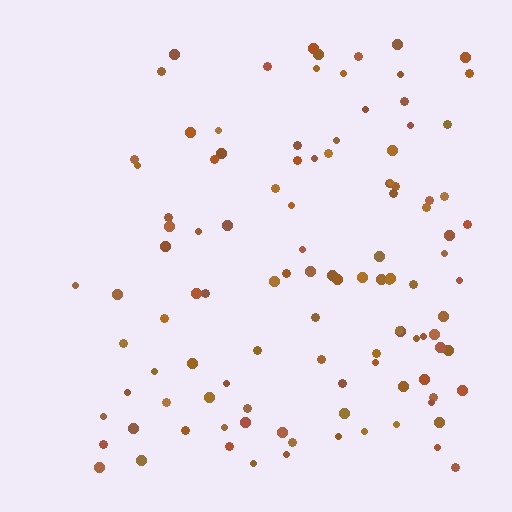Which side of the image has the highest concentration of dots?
The right.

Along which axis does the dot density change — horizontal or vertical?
Horizontal.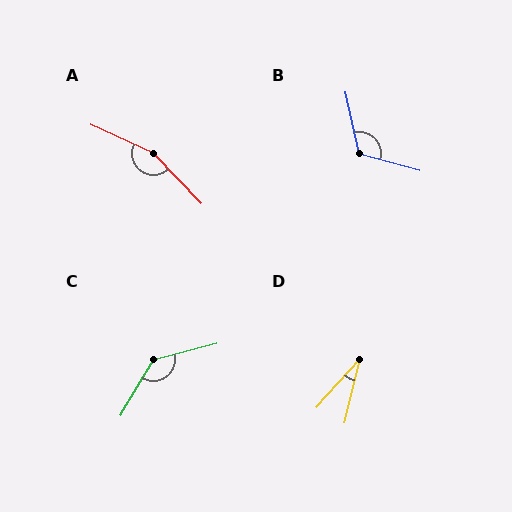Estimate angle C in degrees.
Approximately 136 degrees.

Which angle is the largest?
A, at approximately 159 degrees.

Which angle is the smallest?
D, at approximately 28 degrees.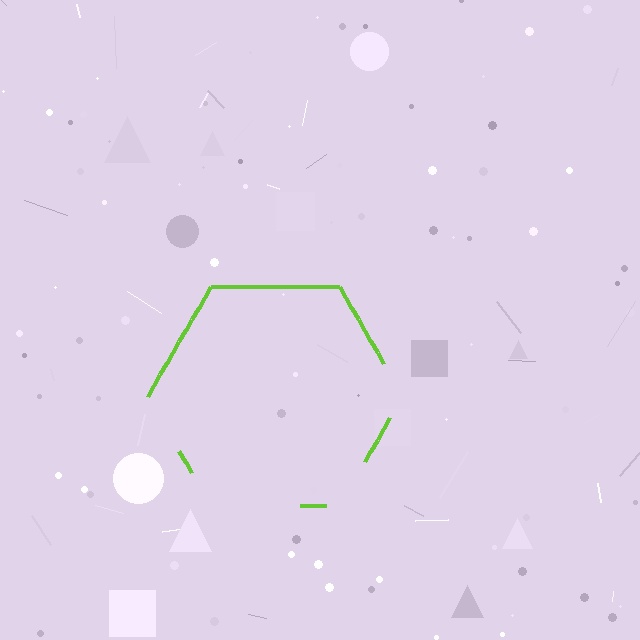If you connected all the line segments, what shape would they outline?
They would outline a hexagon.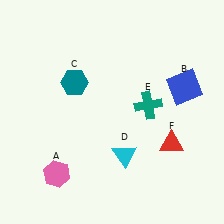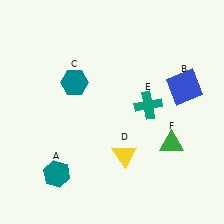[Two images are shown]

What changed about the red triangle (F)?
In Image 1, F is red. In Image 2, it changed to green.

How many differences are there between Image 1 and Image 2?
There are 3 differences between the two images.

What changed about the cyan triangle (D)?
In Image 1, D is cyan. In Image 2, it changed to yellow.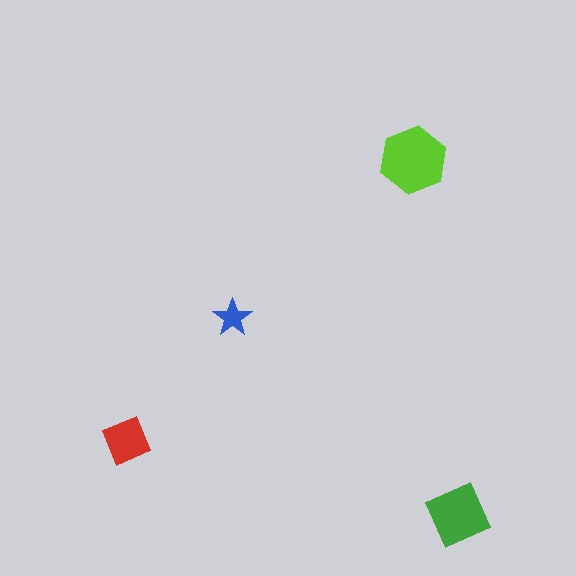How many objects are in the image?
There are 4 objects in the image.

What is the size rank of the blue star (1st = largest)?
4th.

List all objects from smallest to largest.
The blue star, the red square, the green diamond, the lime hexagon.